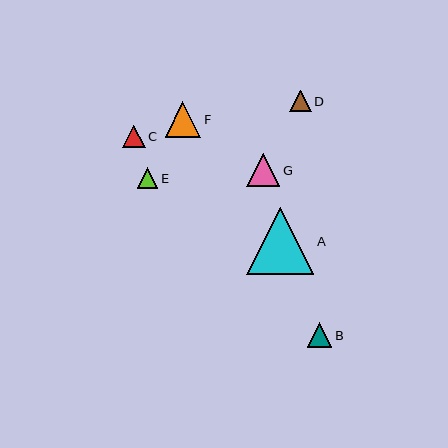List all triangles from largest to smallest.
From largest to smallest: A, F, G, B, C, D, E.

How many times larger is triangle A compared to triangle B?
Triangle A is approximately 2.8 times the size of triangle B.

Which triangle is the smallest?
Triangle E is the smallest with a size of approximately 21 pixels.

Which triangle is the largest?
Triangle A is the largest with a size of approximately 67 pixels.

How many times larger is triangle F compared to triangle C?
Triangle F is approximately 1.6 times the size of triangle C.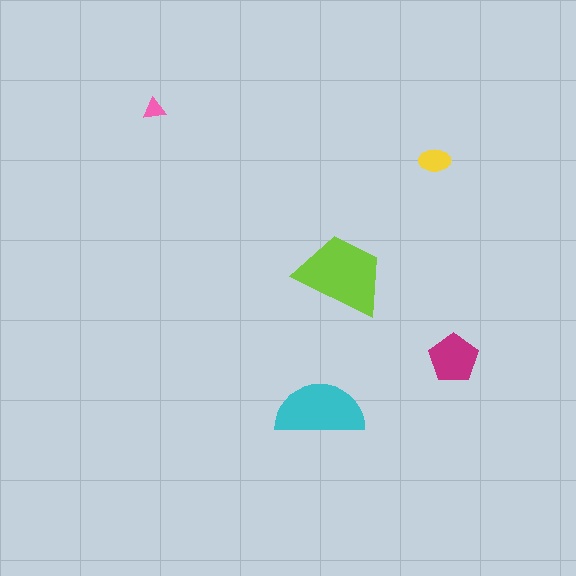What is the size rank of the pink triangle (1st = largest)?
5th.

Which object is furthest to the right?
The magenta pentagon is rightmost.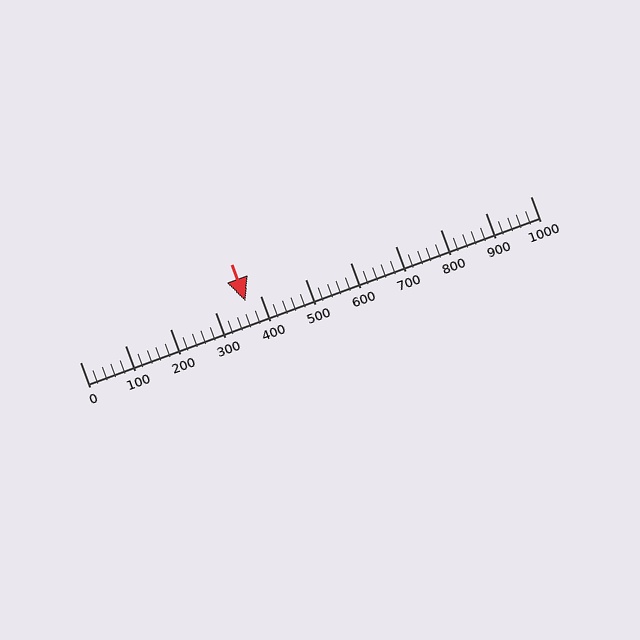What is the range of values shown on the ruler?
The ruler shows values from 0 to 1000.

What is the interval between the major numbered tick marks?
The major tick marks are spaced 100 units apart.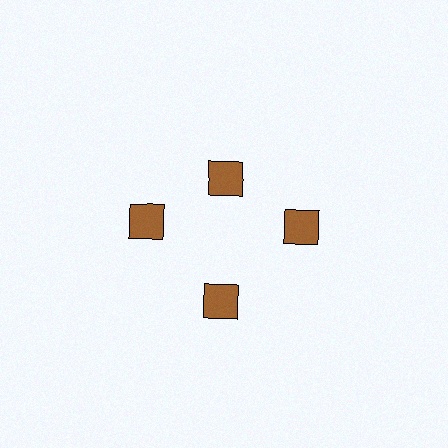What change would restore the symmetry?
The symmetry would be restored by moving it outward, back onto the ring so that all 4 diamonds sit at equal angles and equal distance from the center.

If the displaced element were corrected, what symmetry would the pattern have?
It would have 4-fold rotational symmetry — the pattern would map onto itself every 90 degrees.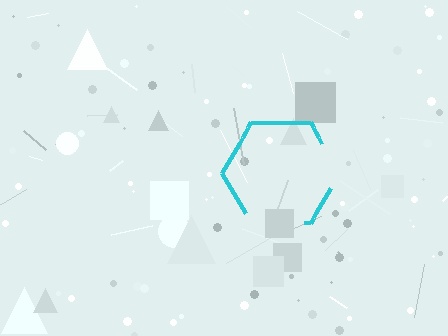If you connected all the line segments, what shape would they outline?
They would outline a hexagon.